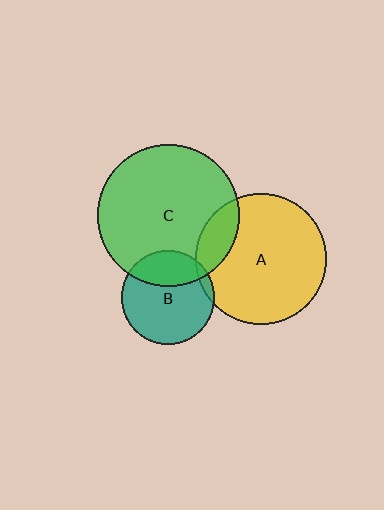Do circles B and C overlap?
Yes.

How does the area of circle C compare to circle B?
Approximately 2.3 times.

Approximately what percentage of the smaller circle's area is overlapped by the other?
Approximately 30%.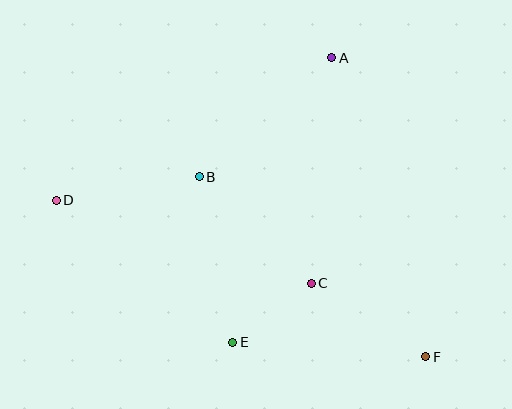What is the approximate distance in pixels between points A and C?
The distance between A and C is approximately 226 pixels.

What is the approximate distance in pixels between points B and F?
The distance between B and F is approximately 290 pixels.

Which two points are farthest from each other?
Points D and F are farthest from each other.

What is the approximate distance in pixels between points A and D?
The distance between A and D is approximately 310 pixels.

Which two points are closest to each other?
Points C and E are closest to each other.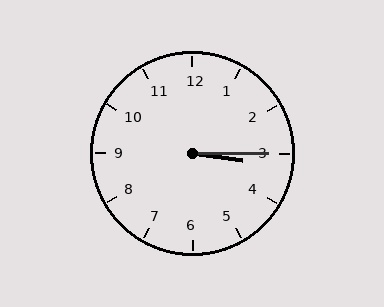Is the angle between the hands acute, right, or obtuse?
It is acute.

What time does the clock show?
3:15.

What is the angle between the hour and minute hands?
Approximately 8 degrees.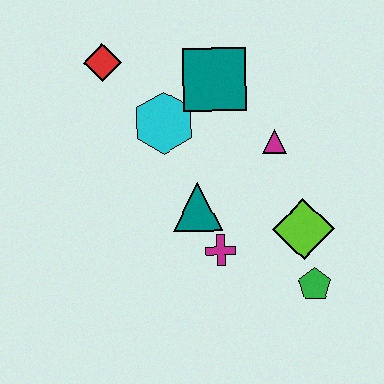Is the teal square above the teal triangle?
Yes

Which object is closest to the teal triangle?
The magenta cross is closest to the teal triangle.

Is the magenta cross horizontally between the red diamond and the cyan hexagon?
No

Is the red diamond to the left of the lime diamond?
Yes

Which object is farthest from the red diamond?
The green pentagon is farthest from the red diamond.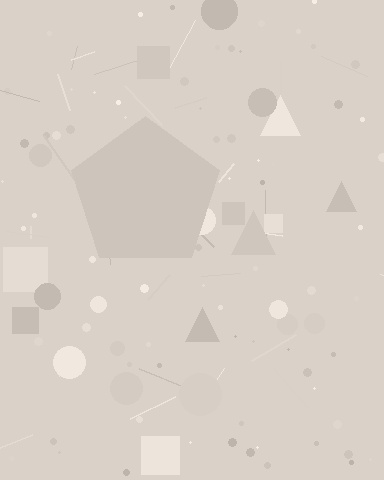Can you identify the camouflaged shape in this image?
The camouflaged shape is a pentagon.